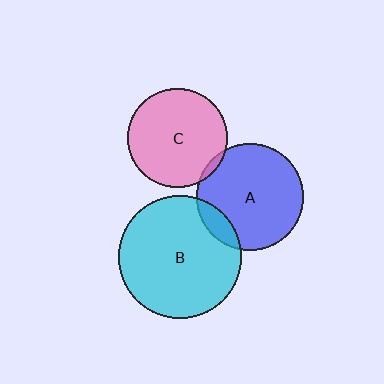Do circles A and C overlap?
Yes.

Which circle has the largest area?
Circle B (cyan).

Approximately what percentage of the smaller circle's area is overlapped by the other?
Approximately 5%.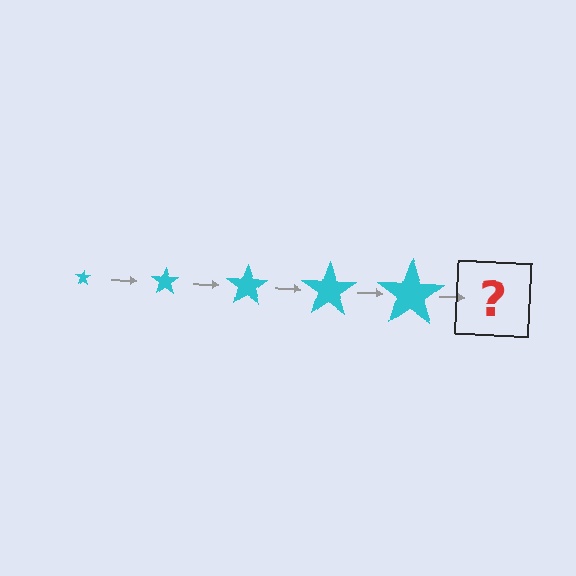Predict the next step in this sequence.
The next step is a cyan star, larger than the previous one.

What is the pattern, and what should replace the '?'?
The pattern is that the star gets progressively larger each step. The '?' should be a cyan star, larger than the previous one.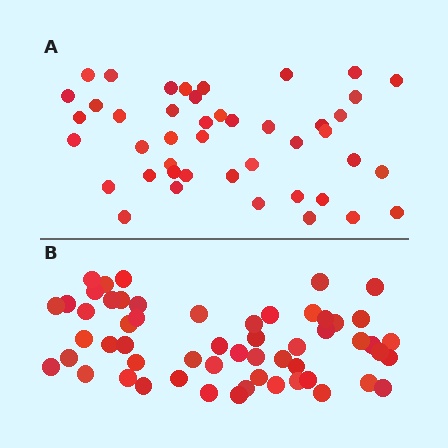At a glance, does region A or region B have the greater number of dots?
Region B (the bottom region) has more dots.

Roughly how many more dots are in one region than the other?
Region B has roughly 12 or so more dots than region A.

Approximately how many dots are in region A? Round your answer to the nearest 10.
About 40 dots. (The exact count is 44, which rounds to 40.)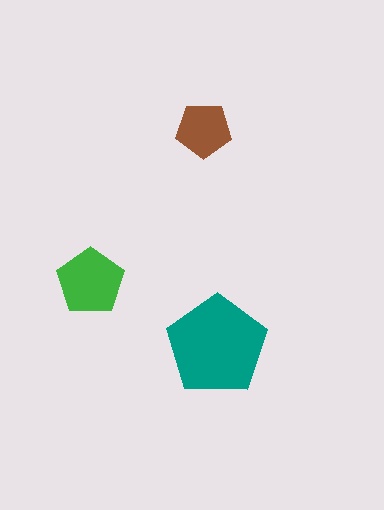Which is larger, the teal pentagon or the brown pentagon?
The teal one.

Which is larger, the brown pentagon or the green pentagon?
The green one.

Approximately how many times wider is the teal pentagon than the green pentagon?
About 1.5 times wider.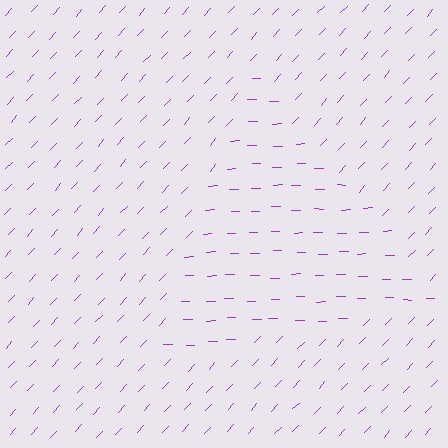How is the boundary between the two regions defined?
The boundary is defined purely by a change in line orientation (approximately 45 degrees difference). All lines are the same color and thickness.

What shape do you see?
I see a triangle.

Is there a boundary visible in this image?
Yes, there is a texture boundary formed by a change in line orientation.